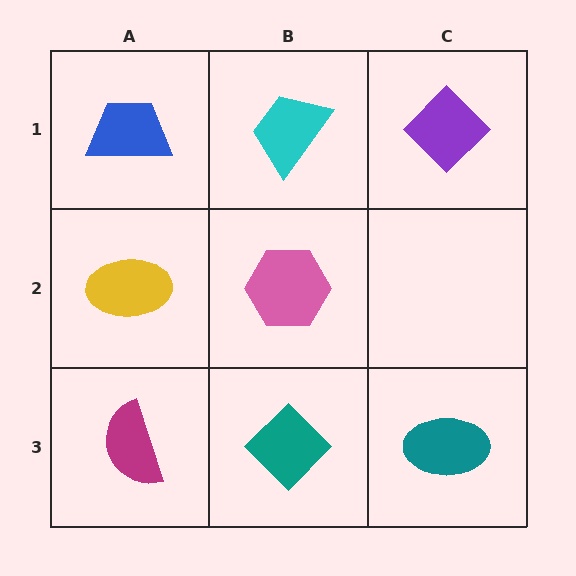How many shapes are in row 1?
3 shapes.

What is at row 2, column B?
A pink hexagon.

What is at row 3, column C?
A teal ellipse.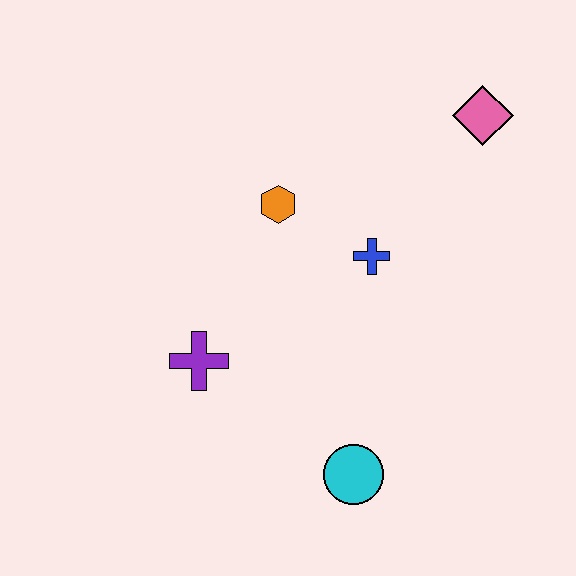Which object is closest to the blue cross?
The orange hexagon is closest to the blue cross.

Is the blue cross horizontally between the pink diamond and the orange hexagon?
Yes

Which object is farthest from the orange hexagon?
The cyan circle is farthest from the orange hexagon.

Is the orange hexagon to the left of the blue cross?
Yes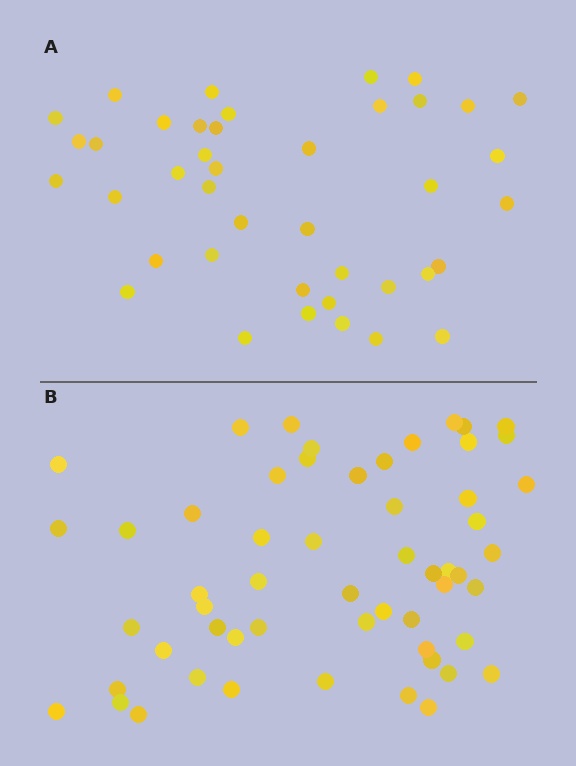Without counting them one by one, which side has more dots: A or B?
Region B (the bottom region) has more dots.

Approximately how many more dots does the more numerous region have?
Region B has approximately 15 more dots than region A.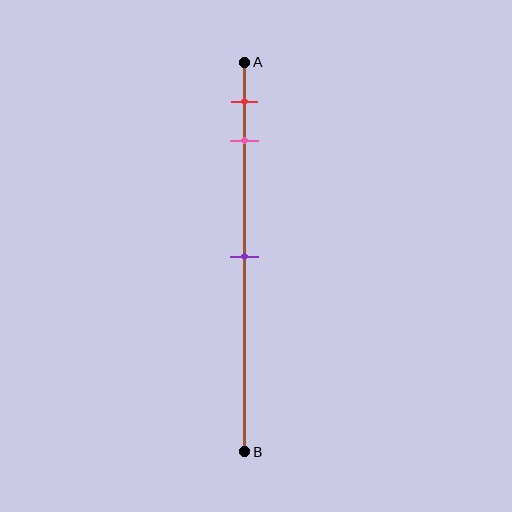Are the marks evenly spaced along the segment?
No, the marks are not evenly spaced.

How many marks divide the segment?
There are 3 marks dividing the segment.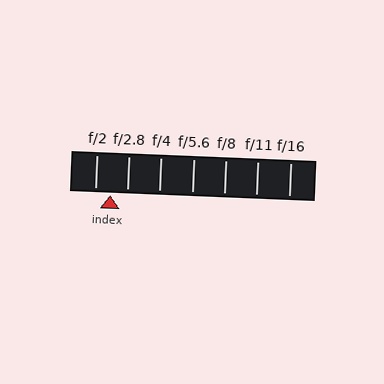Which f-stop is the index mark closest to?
The index mark is closest to f/2.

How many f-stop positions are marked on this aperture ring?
There are 7 f-stop positions marked.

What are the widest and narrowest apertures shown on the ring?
The widest aperture shown is f/2 and the narrowest is f/16.